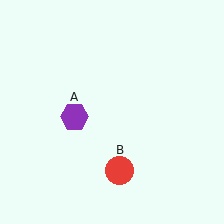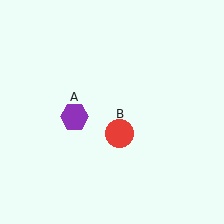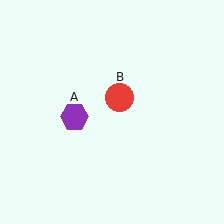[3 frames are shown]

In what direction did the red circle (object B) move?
The red circle (object B) moved up.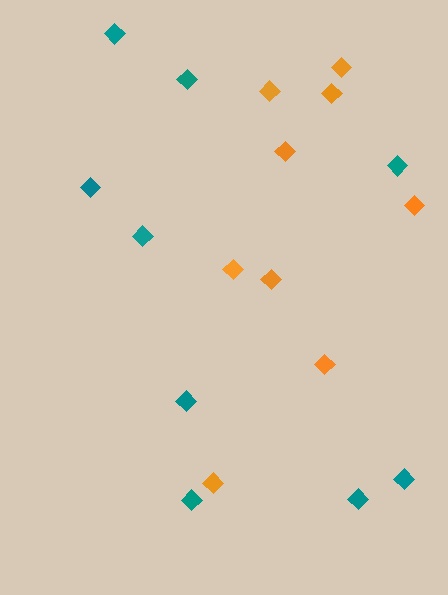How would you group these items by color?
There are 2 groups: one group of orange diamonds (9) and one group of teal diamonds (9).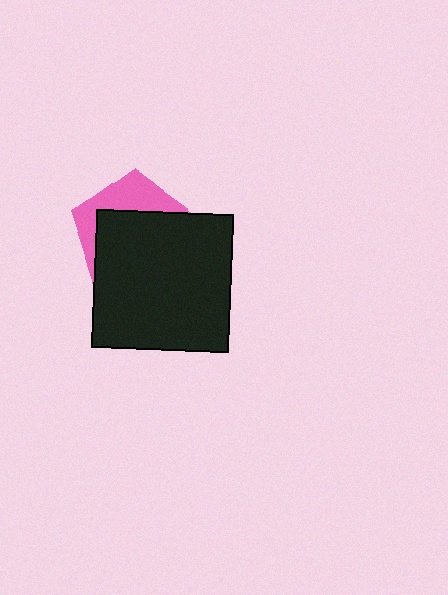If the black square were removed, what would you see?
You would see the complete pink pentagon.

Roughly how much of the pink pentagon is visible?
A small part of it is visible (roughly 34%).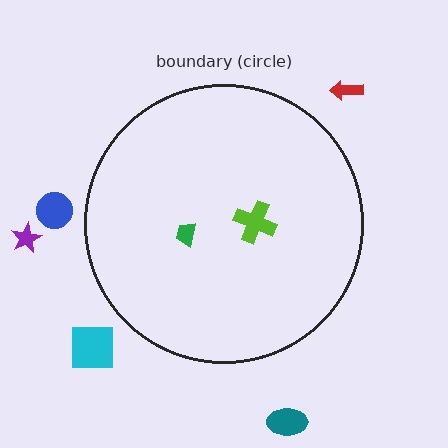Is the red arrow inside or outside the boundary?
Outside.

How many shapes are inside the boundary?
2 inside, 5 outside.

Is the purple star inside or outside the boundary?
Outside.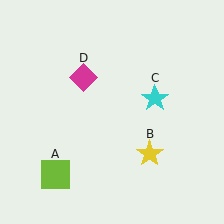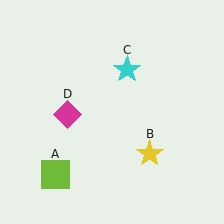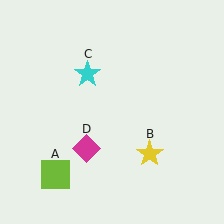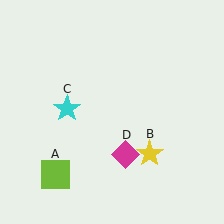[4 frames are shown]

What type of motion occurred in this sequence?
The cyan star (object C), magenta diamond (object D) rotated counterclockwise around the center of the scene.